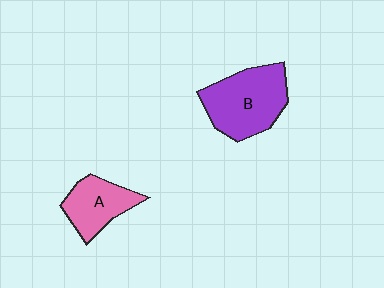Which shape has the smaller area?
Shape A (pink).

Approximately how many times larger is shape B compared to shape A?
Approximately 1.6 times.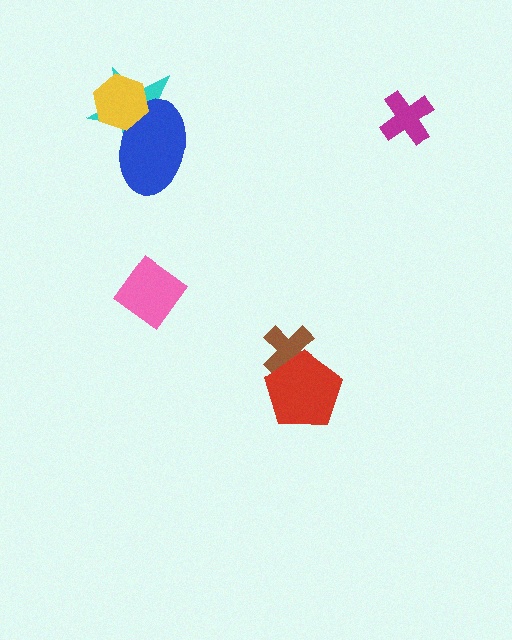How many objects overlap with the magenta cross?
0 objects overlap with the magenta cross.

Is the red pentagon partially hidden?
No, no other shape covers it.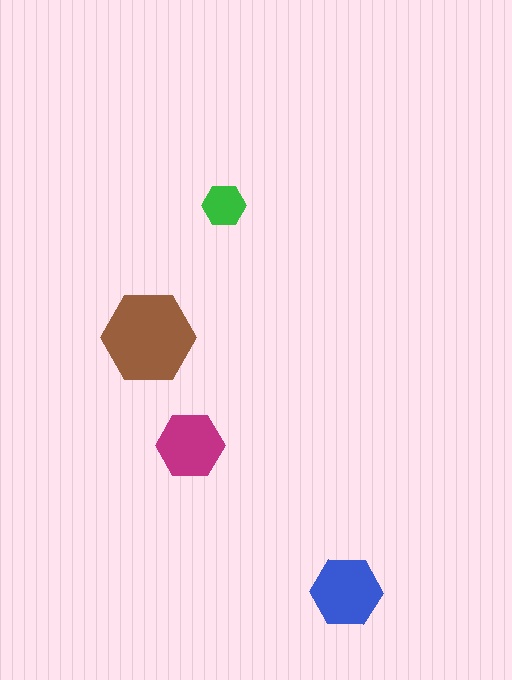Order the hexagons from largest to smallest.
the brown one, the blue one, the magenta one, the green one.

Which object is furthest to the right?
The blue hexagon is rightmost.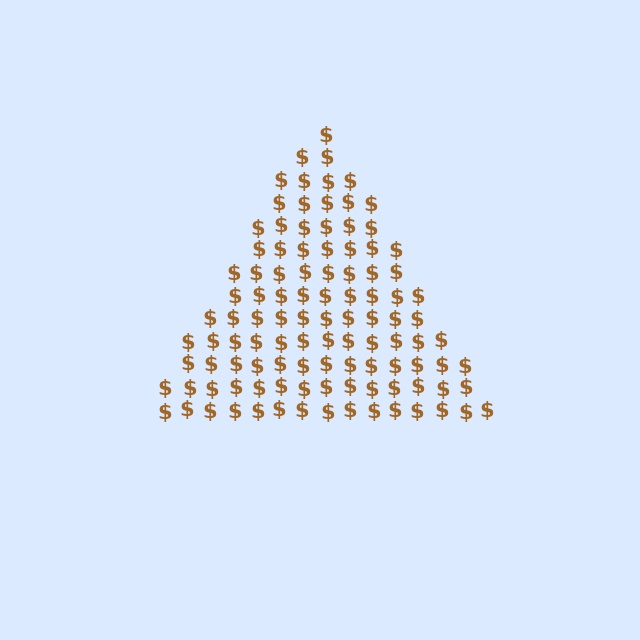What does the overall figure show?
The overall figure shows a triangle.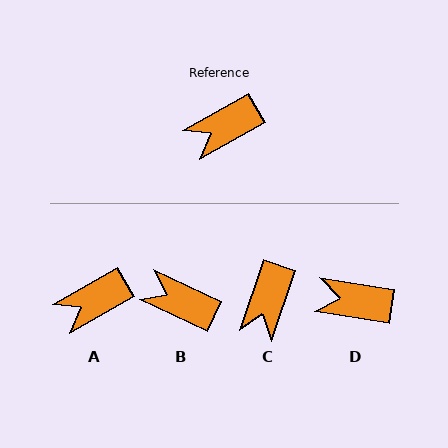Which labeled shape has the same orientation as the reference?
A.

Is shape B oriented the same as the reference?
No, it is off by about 55 degrees.